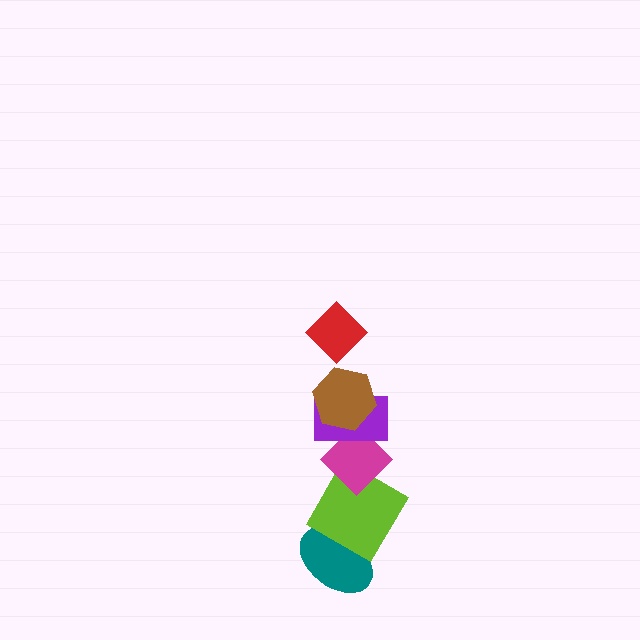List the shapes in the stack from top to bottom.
From top to bottom: the red diamond, the brown hexagon, the purple rectangle, the magenta diamond, the lime diamond, the teal ellipse.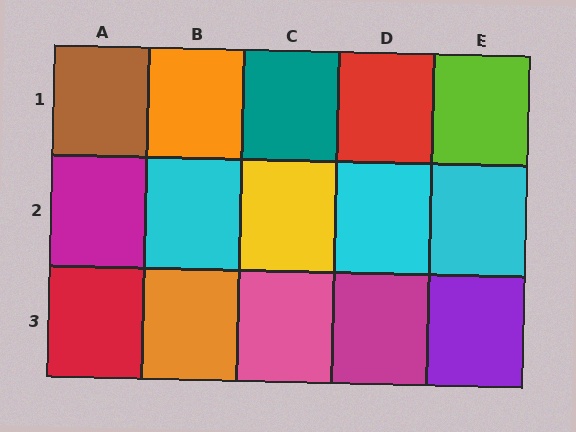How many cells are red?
2 cells are red.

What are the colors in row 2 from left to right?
Magenta, cyan, yellow, cyan, cyan.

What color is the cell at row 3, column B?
Orange.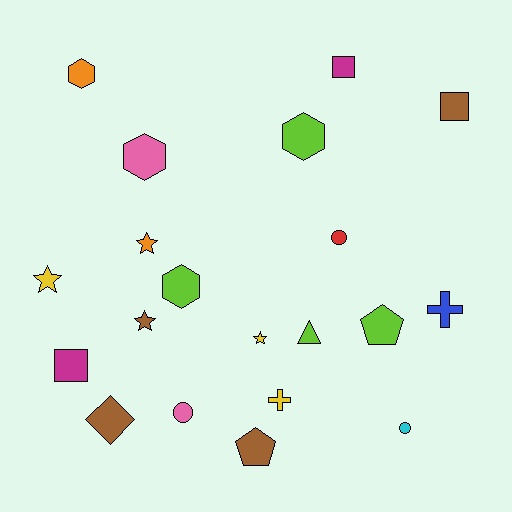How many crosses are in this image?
There are 2 crosses.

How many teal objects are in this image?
There are no teal objects.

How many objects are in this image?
There are 20 objects.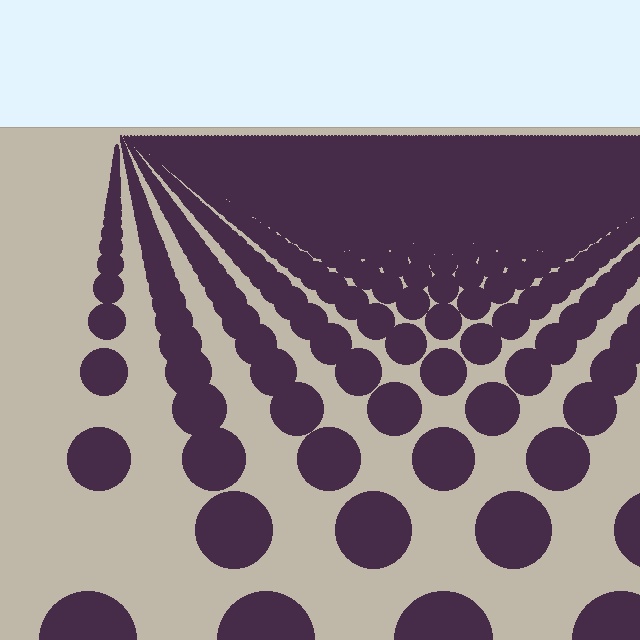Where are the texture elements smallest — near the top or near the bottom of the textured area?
Near the top.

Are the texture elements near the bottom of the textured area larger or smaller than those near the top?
Larger. Near the bottom, elements are closer to the viewer and appear at a bigger on-screen size.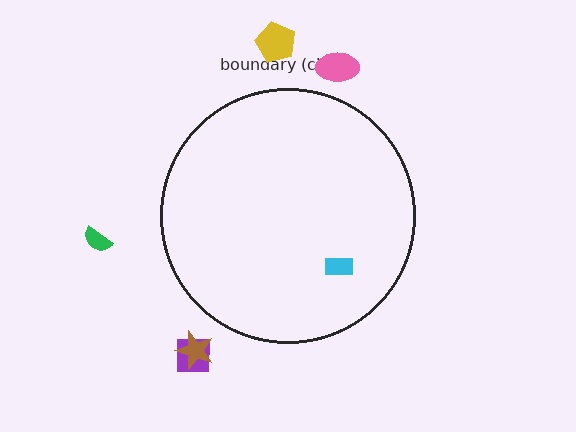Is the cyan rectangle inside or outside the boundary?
Inside.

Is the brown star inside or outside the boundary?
Outside.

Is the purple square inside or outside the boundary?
Outside.